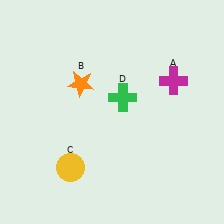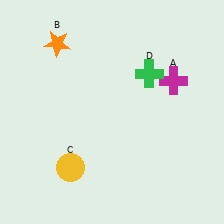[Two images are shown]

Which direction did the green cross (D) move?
The green cross (D) moved right.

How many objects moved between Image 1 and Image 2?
2 objects moved between the two images.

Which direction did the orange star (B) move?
The orange star (B) moved up.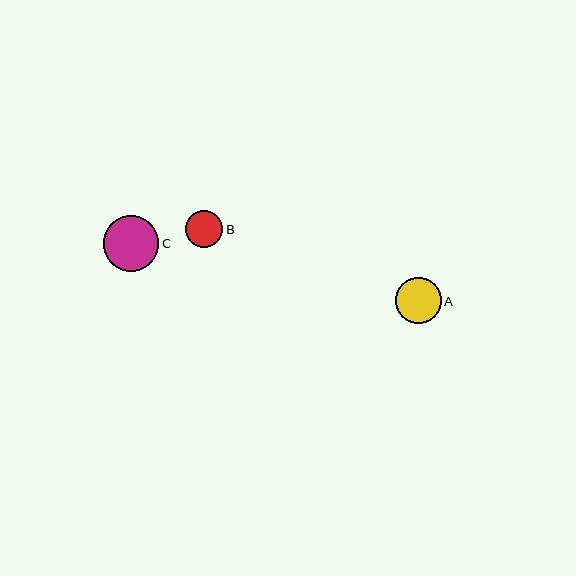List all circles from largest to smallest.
From largest to smallest: C, A, B.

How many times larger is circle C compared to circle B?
Circle C is approximately 1.5 times the size of circle B.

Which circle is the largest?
Circle C is the largest with a size of approximately 56 pixels.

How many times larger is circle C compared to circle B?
Circle C is approximately 1.5 times the size of circle B.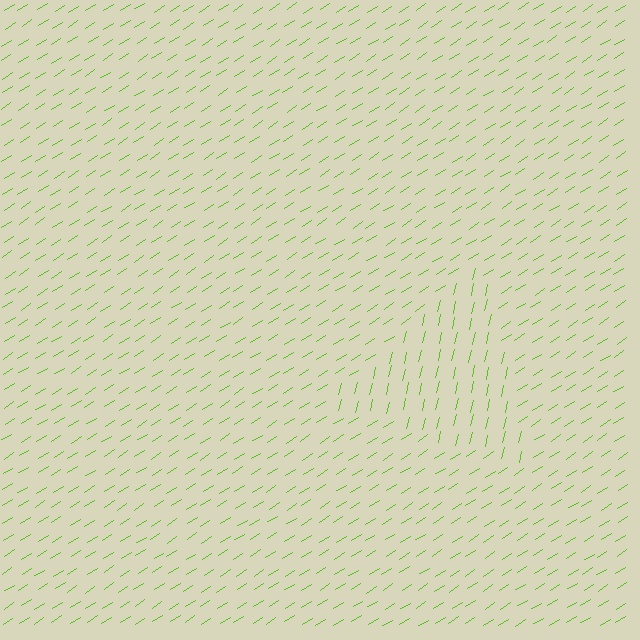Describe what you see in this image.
The image is filled with small lime line segments. A triangle region in the image has lines oriented differently from the surrounding lines, creating a visible texture boundary.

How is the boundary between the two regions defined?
The boundary is defined purely by a change in line orientation (approximately 45 degrees difference). All lines are the same color and thickness.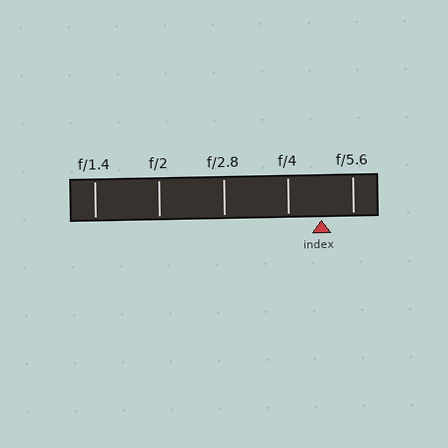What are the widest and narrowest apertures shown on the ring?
The widest aperture shown is f/1.4 and the narrowest is f/5.6.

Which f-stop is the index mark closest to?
The index mark is closest to f/5.6.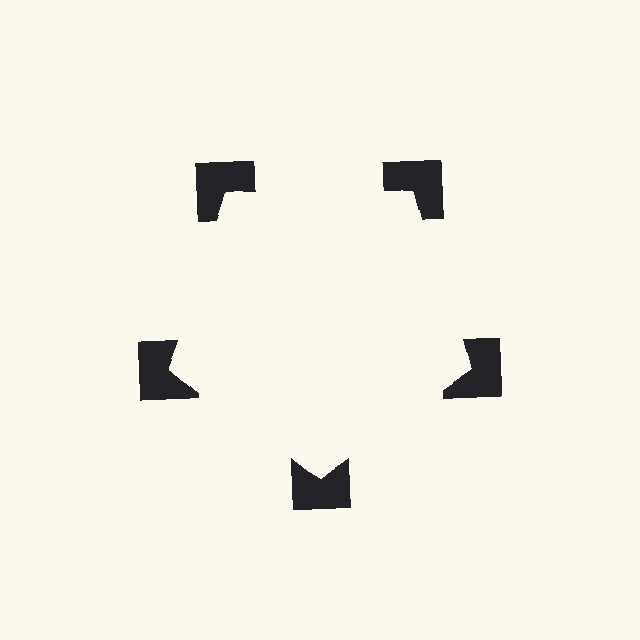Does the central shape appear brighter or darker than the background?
It typically appears slightly brighter than the background, even though no actual brightness change is drawn.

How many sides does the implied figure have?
5 sides.